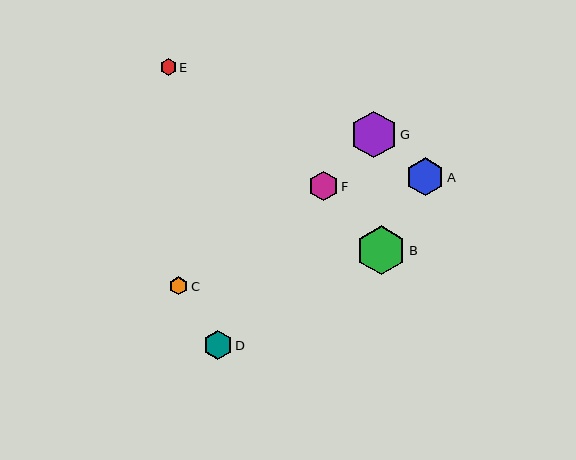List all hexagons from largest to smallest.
From largest to smallest: B, G, A, F, D, C, E.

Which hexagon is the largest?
Hexagon B is the largest with a size of approximately 49 pixels.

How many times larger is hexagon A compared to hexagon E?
Hexagon A is approximately 2.4 times the size of hexagon E.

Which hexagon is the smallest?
Hexagon E is the smallest with a size of approximately 16 pixels.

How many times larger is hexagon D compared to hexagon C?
Hexagon D is approximately 1.6 times the size of hexagon C.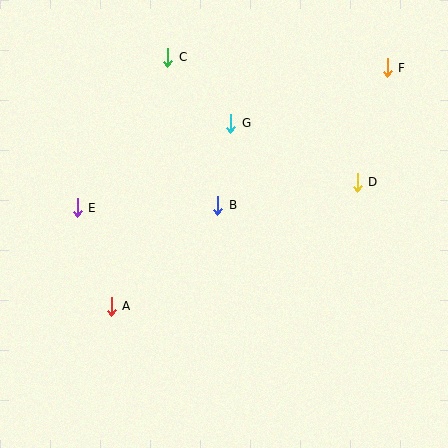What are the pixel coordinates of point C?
Point C is at (168, 57).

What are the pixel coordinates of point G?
Point G is at (231, 123).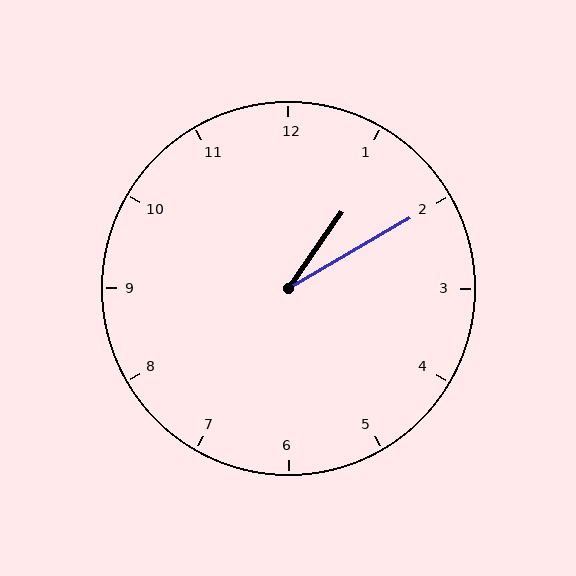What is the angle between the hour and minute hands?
Approximately 25 degrees.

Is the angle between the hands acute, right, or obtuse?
It is acute.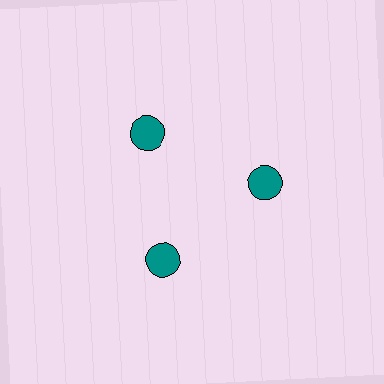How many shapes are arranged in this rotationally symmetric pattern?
There are 3 shapes, arranged in 3 groups of 1.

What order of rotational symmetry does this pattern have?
This pattern has 3-fold rotational symmetry.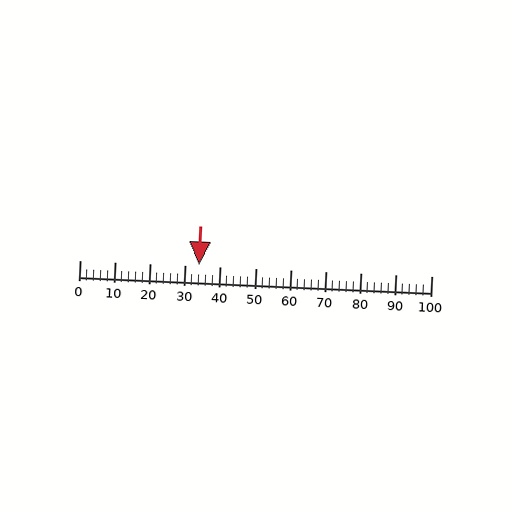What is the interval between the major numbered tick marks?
The major tick marks are spaced 10 units apart.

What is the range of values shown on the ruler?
The ruler shows values from 0 to 100.